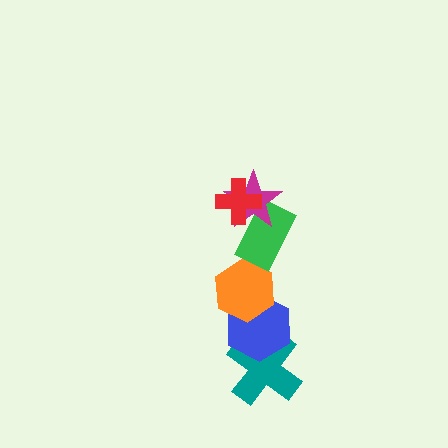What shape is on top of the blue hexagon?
The orange hexagon is on top of the blue hexagon.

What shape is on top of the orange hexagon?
The green rectangle is on top of the orange hexagon.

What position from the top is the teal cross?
The teal cross is 6th from the top.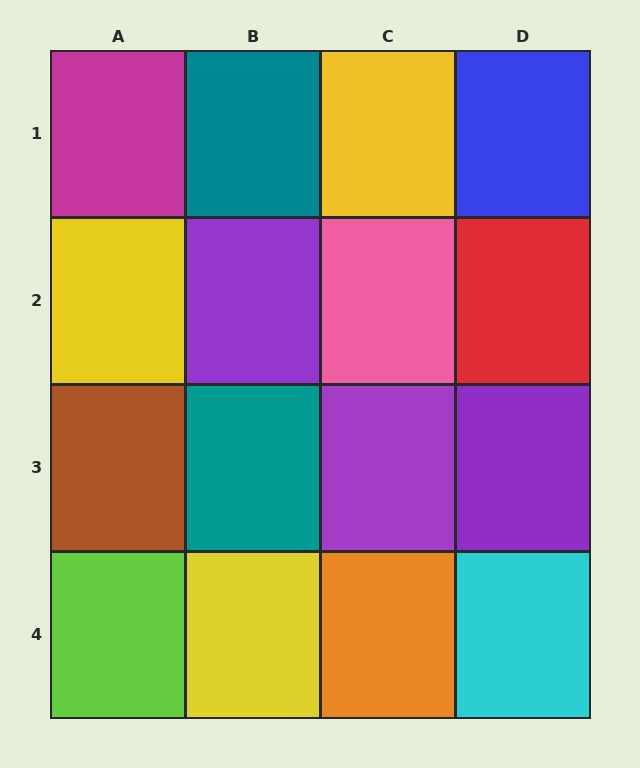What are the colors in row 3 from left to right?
Brown, teal, purple, purple.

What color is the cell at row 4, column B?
Yellow.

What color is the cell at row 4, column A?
Lime.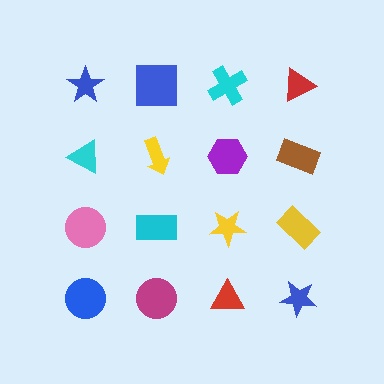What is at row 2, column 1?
A cyan triangle.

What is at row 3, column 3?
A yellow star.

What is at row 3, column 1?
A pink circle.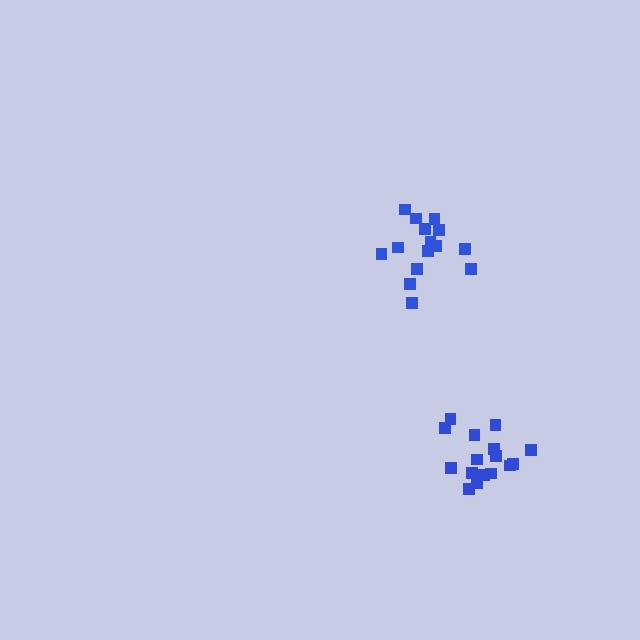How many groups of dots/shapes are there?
There are 2 groups.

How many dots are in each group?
Group 1: 16 dots, Group 2: 15 dots (31 total).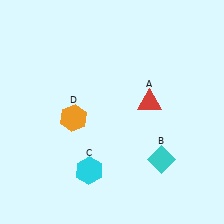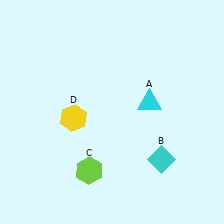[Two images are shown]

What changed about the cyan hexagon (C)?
In Image 1, C is cyan. In Image 2, it changed to lime.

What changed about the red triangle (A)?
In Image 1, A is red. In Image 2, it changed to cyan.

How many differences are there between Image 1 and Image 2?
There are 3 differences between the two images.